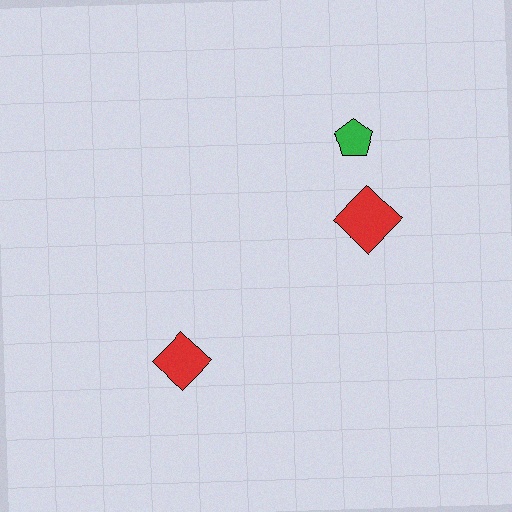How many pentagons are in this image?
There is 1 pentagon.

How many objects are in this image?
There are 3 objects.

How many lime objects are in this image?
There are no lime objects.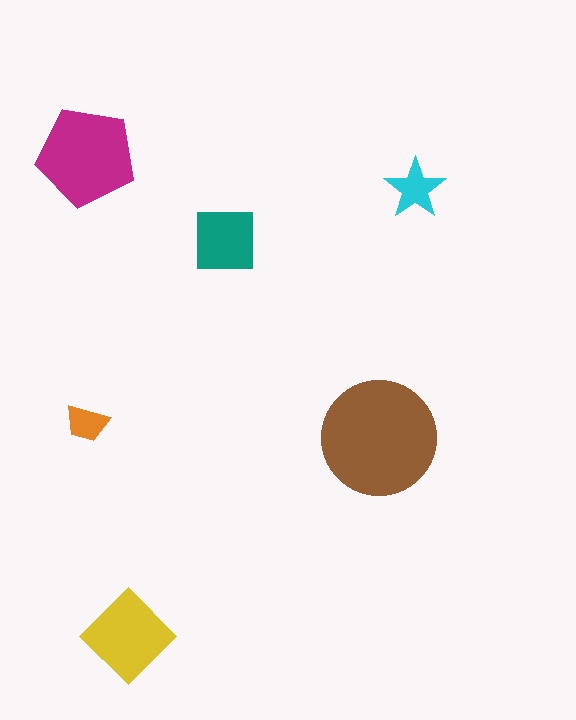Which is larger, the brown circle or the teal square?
The brown circle.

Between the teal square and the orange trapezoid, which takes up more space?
The teal square.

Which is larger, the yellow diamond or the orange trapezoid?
The yellow diamond.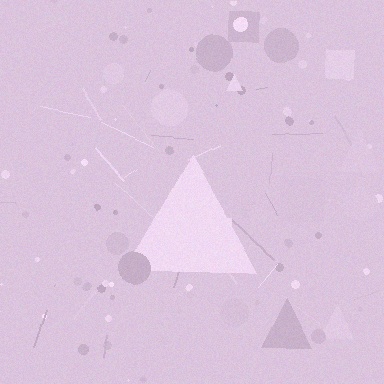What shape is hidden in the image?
A triangle is hidden in the image.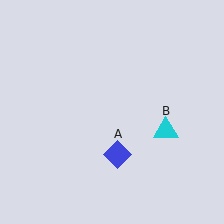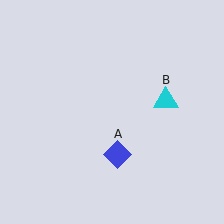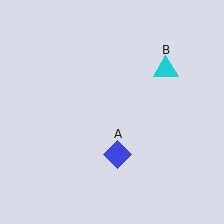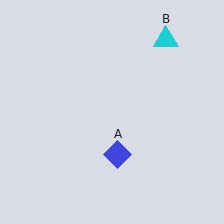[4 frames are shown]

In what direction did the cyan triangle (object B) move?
The cyan triangle (object B) moved up.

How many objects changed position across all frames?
1 object changed position: cyan triangle (object B).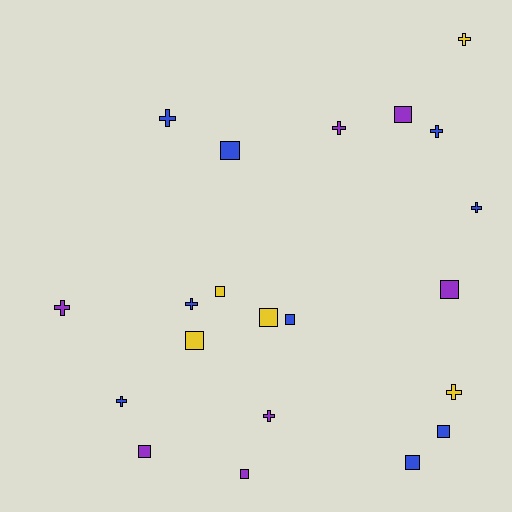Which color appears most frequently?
Blue, with 9 objects.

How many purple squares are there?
There are 4 purple squares.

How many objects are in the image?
There are 21 objects.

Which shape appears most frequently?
Square, with 11 objects.